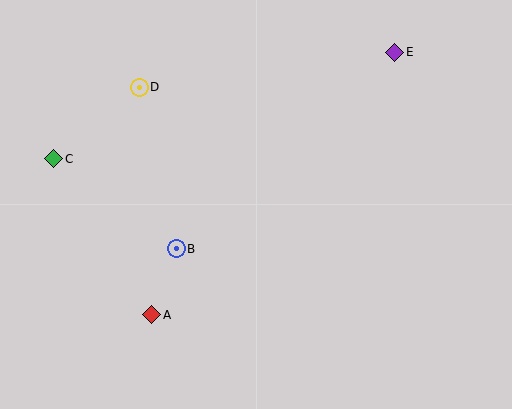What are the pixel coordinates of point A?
Point A is at (152, 315).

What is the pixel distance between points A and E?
The distance between A and E is 358 pixels.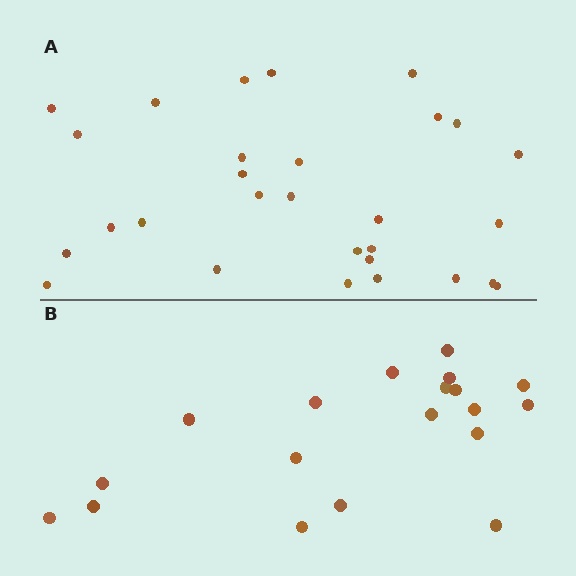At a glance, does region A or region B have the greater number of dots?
Region A (the top region) has more dots.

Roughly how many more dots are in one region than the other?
Region A has roughly 10 or so more dots than region B.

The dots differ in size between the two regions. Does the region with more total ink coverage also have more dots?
No. Region B has more total ink coverage because its dots are larger, but region A actually contains more individual dots. Total area can be misleading — the number of items is what matters here.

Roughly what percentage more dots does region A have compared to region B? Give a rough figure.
About 55% more.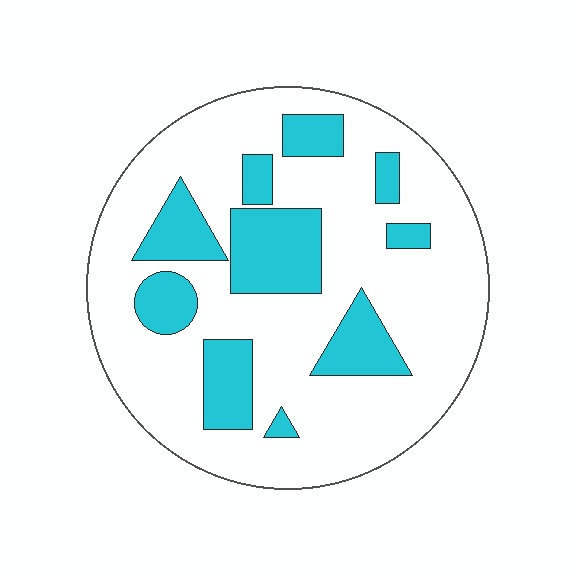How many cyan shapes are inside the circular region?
10.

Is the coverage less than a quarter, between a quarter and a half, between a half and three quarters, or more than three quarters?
Less than a quarter.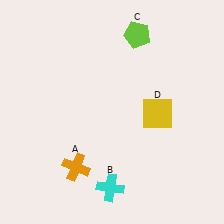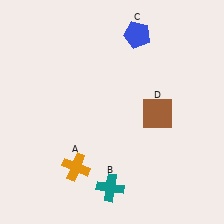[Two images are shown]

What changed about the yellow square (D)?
In Image 1, D is yellow. In Image 2, it changed to brown.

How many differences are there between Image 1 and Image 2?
There are 3 differences between the two images.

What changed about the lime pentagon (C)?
In Image 1, C is lime. In Image 2, it changed to blue.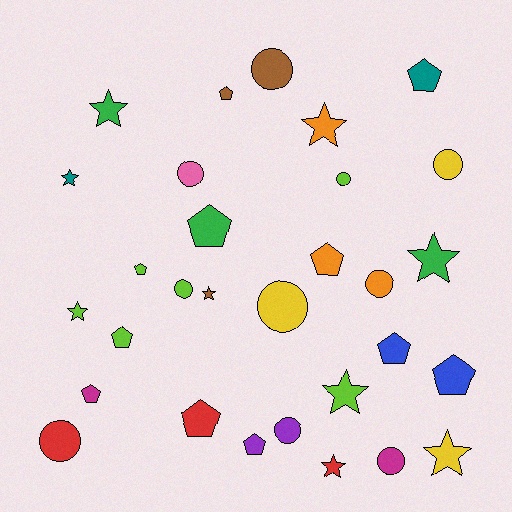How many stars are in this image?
There are 9 stars.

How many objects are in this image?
There are 30 objects.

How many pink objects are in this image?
There is 1 pink object.